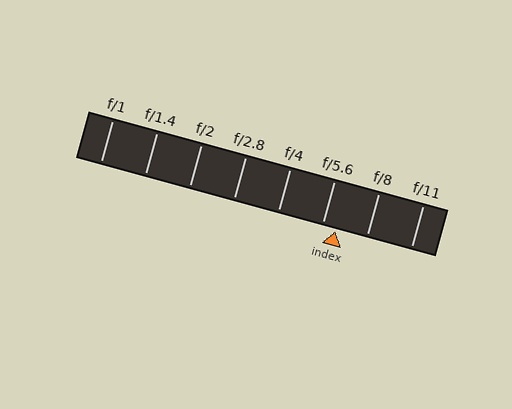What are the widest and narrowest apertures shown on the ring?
The widest aperture shown is f/1 and the narrowest is f/11.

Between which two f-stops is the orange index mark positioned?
The index mark is between f/5.6 and f/8.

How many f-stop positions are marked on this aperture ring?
There are 8 f-stop positions marked.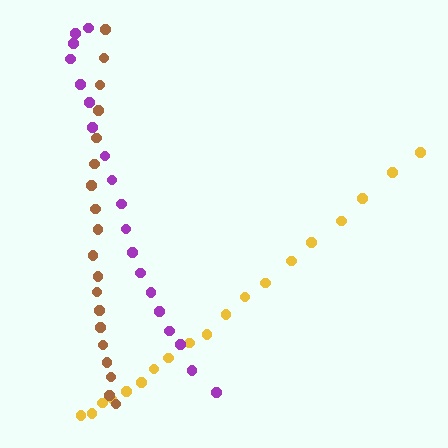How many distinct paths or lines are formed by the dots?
There are 3 distinct paths.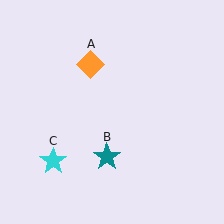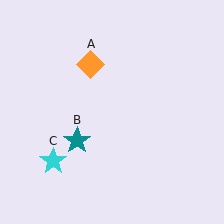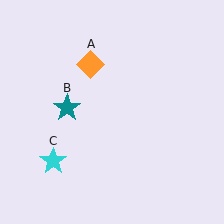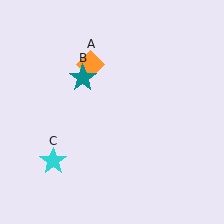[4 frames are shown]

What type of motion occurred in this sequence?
The teal star (object B) rotated clockwise around the center of the scene.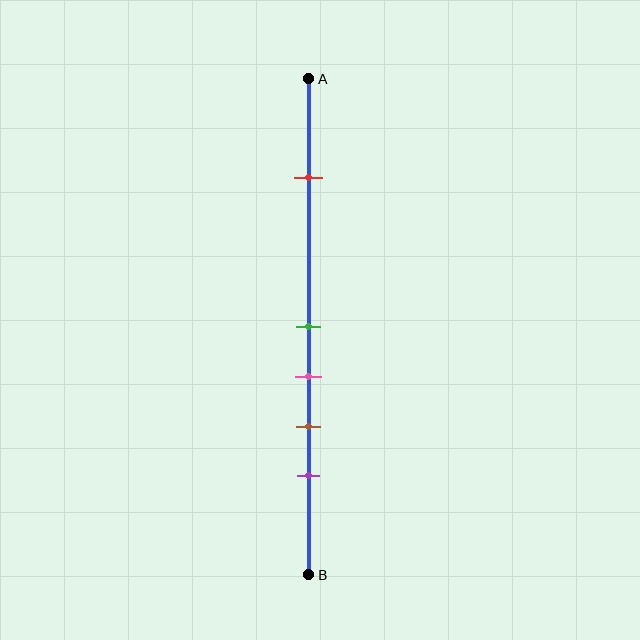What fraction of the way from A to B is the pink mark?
The pink mark is approximately 60% (0.6) of the way from A to B.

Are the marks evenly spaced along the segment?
No, the marks are not evenly spaced.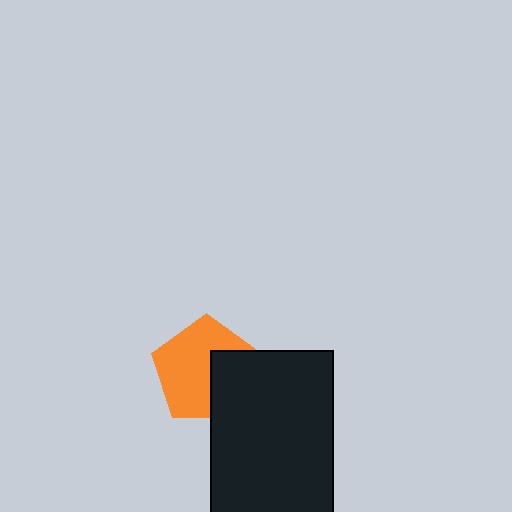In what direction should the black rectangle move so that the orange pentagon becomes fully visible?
The black rectangle should move right. That is the shortest direction to clear the overlap and leave the orange pentagon fully visible.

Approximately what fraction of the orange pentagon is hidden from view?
Roughly 36% of the orange pentagon is hidden behind the black rectangle.